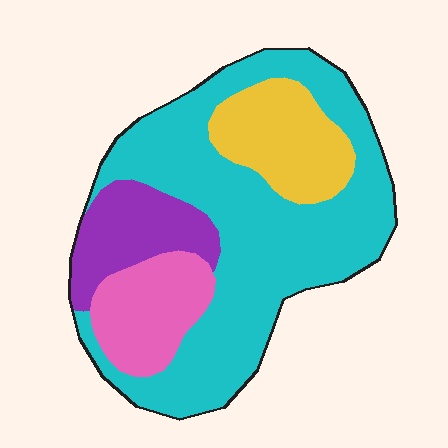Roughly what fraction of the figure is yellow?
Yellow covers roughly 15% of the figure.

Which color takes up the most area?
Cyan, at roughly 60%.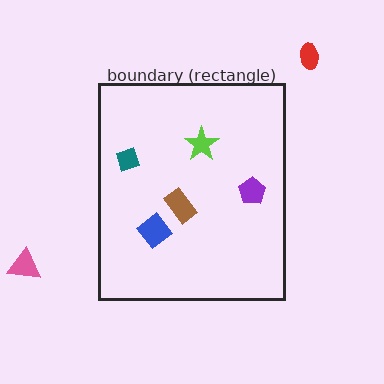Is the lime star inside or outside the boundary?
Inside.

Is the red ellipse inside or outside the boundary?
Outside.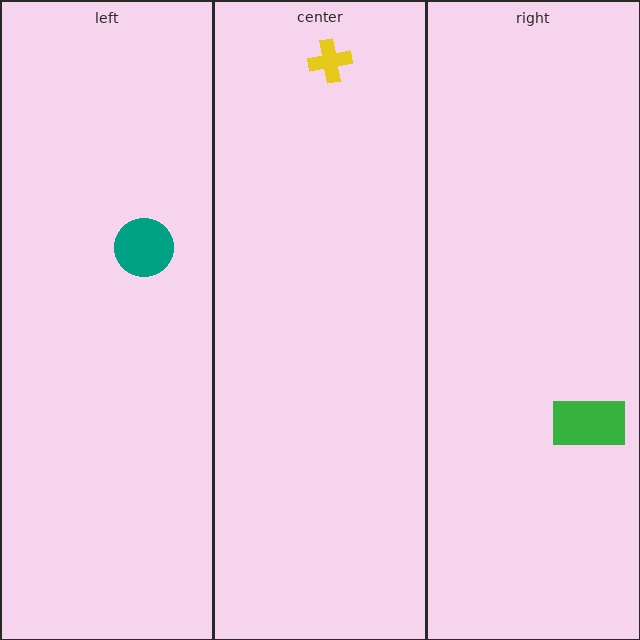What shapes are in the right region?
The green rectangle.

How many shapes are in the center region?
1.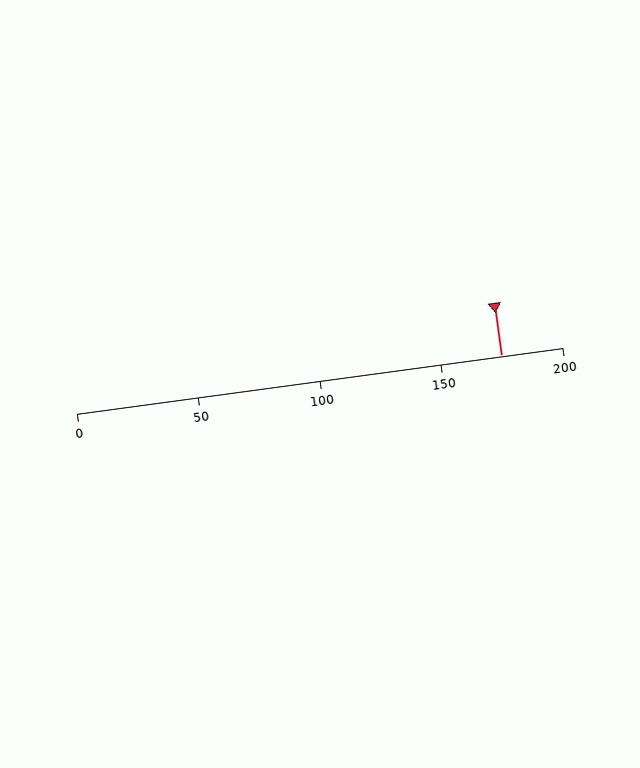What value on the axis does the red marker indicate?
The marker indicates approximately 175.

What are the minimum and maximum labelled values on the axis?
The axis runs from 0 to 200.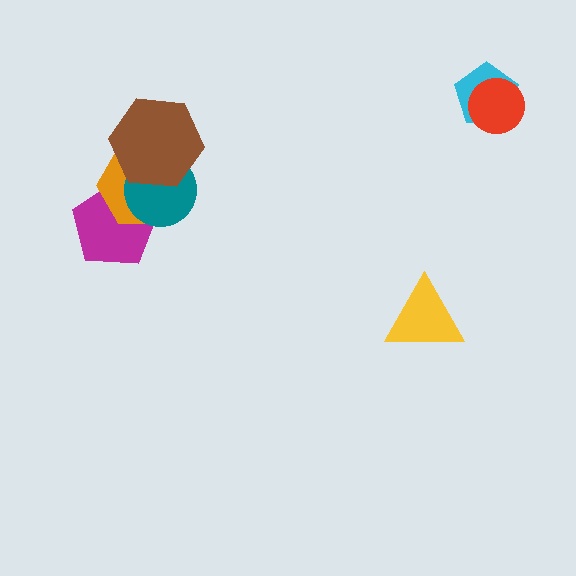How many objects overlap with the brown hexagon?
2 objects overlap with the brown hexagon.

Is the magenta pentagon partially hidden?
Yes, it is partially covered by another shape.